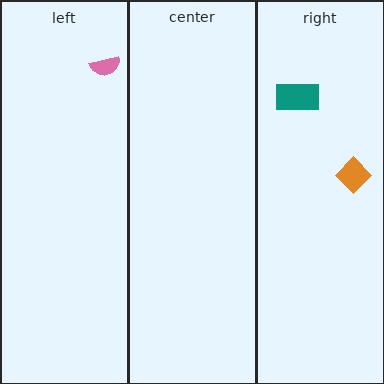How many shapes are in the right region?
2.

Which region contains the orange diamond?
The right region.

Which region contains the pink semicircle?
The left region.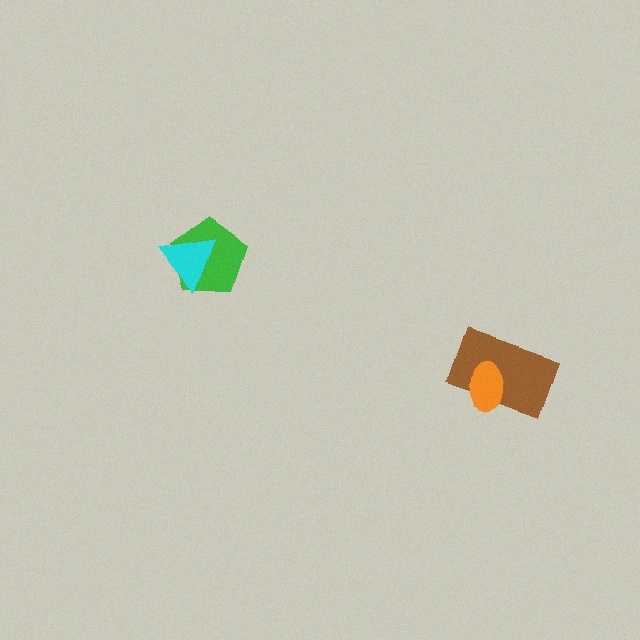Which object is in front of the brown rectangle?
The orange ellipse is in front of the brown rectangle.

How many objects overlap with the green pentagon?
1 object overlaps with the green pentagon.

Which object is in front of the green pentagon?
The cyan triangle is in front of the green pentagon.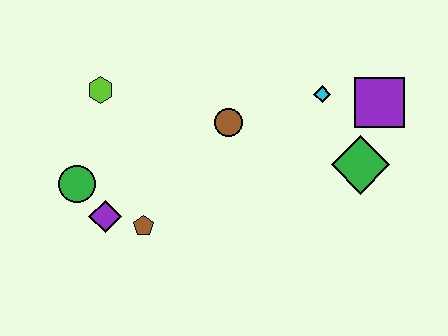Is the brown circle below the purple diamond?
No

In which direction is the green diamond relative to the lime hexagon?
The green diamond is to the right of the lime hexagon.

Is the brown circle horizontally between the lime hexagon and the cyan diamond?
Yes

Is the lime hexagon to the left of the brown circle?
Yes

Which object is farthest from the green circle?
The purple square is farthest from the green circle.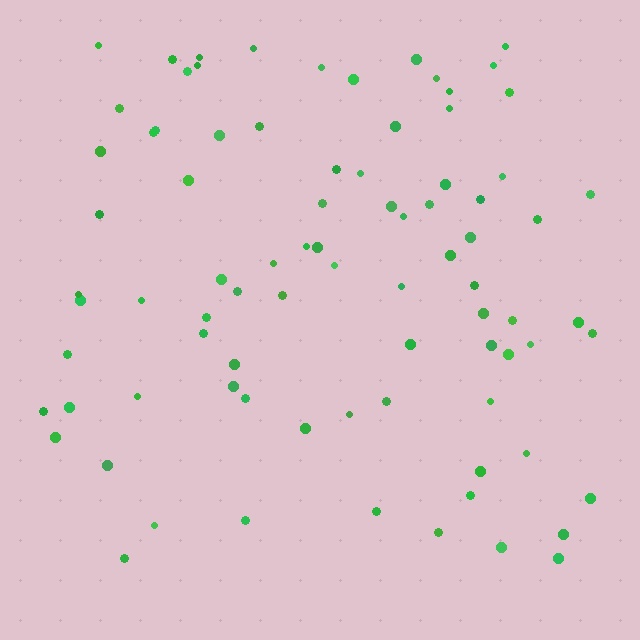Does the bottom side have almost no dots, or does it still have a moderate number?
Still a moderate number, just noticeably fewer than the top.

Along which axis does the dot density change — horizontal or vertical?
Vertical.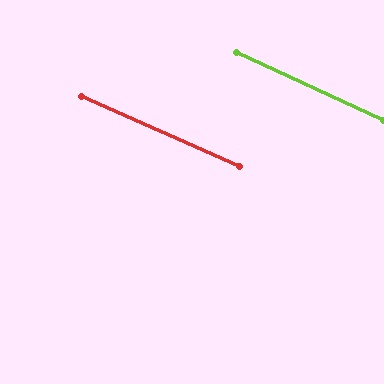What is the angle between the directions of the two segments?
Approximately 1 degree.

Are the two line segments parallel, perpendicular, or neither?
Parallel — their directions differ by only 0.6°.